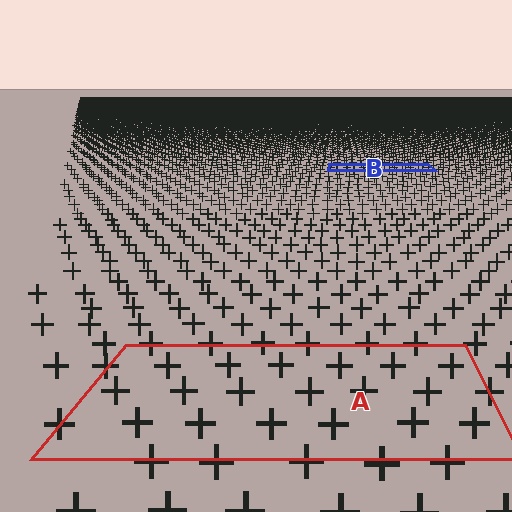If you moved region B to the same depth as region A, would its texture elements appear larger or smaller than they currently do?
They would appear larger. At a closer depth, the same texture elements are projected at a bigger on-screen size.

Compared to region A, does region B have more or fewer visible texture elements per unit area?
Region B has more texture elements per unit area — they are packed more densely because it is farther away.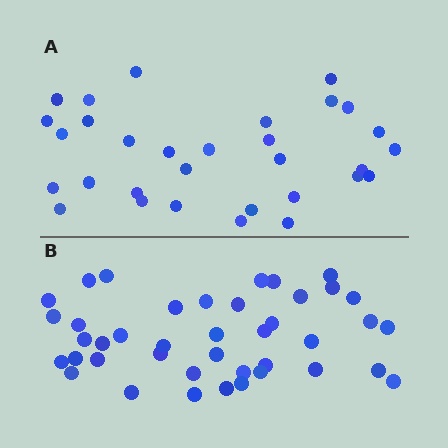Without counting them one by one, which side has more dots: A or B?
Region B (the bottom region) has more dots.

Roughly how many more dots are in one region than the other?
Region B has roughly 10 or so more dots than region A.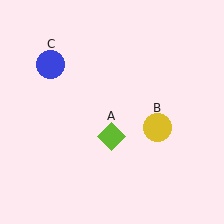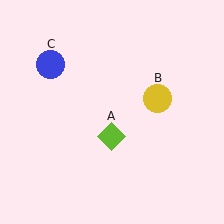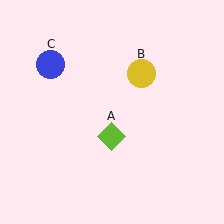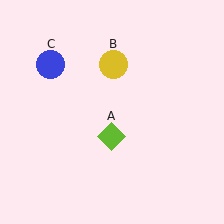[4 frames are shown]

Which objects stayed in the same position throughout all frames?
Lime diamond (object A) and blue circle (object C) remained stationary.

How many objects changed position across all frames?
1 object changed position: yellow circle (object B).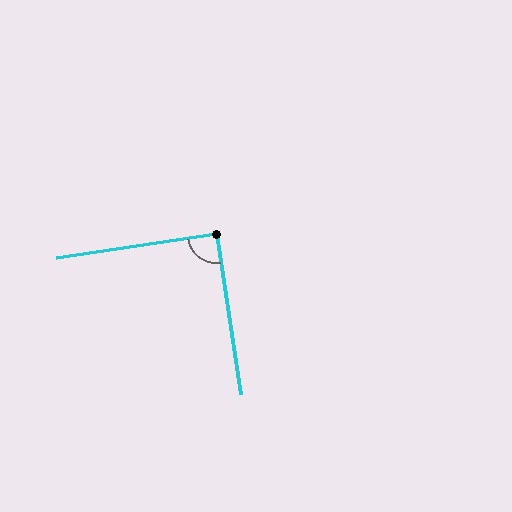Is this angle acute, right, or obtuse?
It is approximately a right angle.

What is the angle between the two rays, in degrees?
Approximately 90 degrees.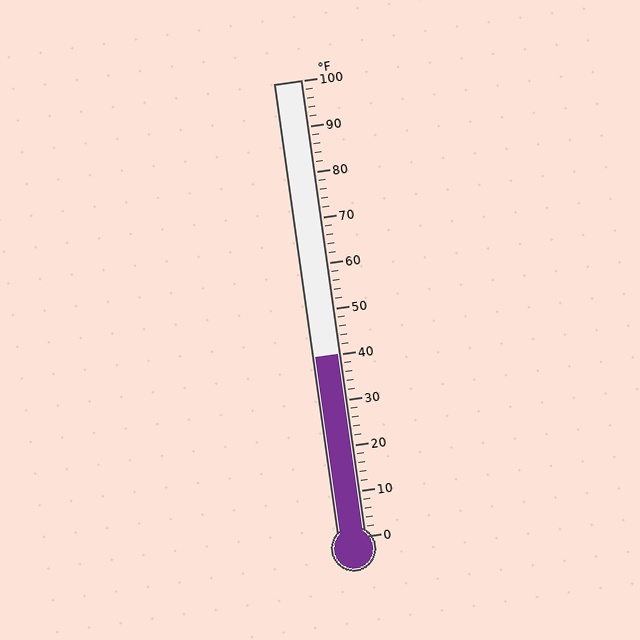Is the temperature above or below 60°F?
The temperature is below 60°F.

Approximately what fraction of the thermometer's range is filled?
The thermometer is filled to approximately 40% of its range.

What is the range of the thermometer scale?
The thermometer scale ranges from 0°F to 100°F.